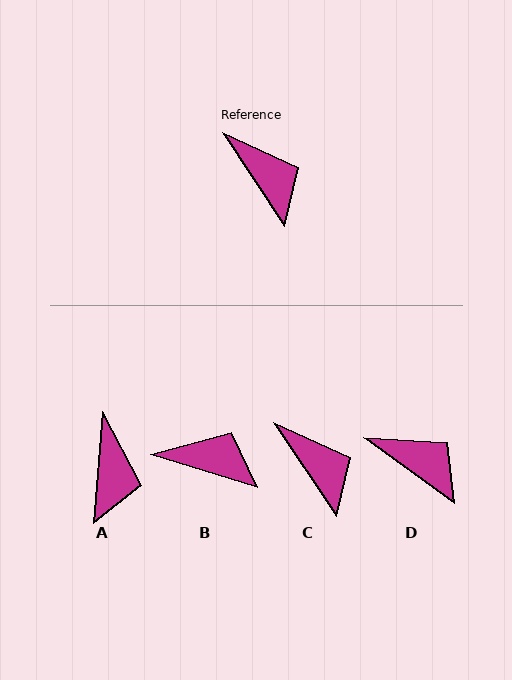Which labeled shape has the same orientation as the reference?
C.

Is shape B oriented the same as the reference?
No, it is off by about 39 degrees.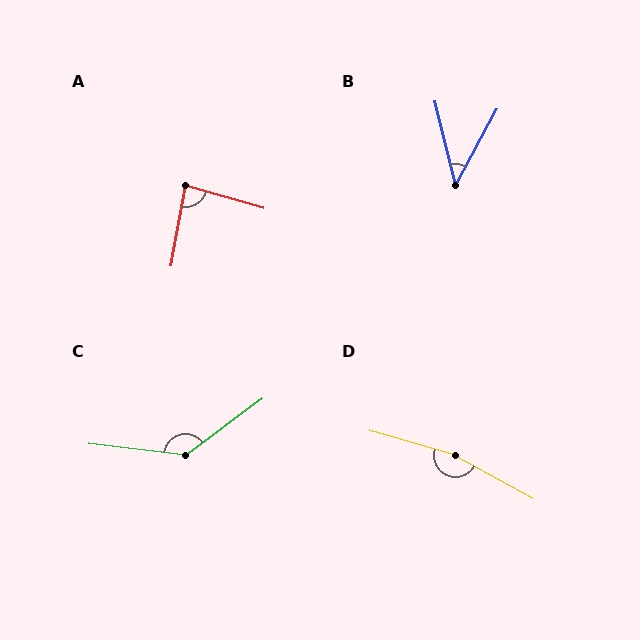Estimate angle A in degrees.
Approximately 84 degrees.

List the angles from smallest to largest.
B (42°), A (84°), C (136°), D (168°).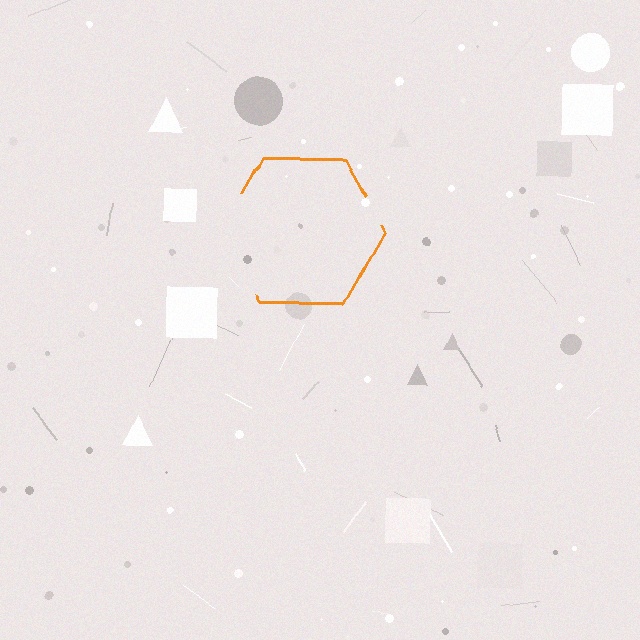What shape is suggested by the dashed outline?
The dashed outline suggests a hexagon.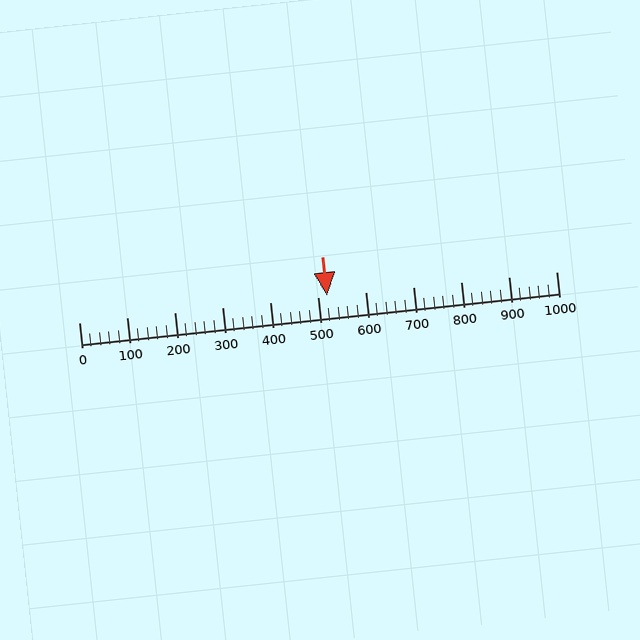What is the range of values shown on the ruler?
The ruler shows values from 0 to 1000.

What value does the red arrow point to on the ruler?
The red arrow points to approximately 520.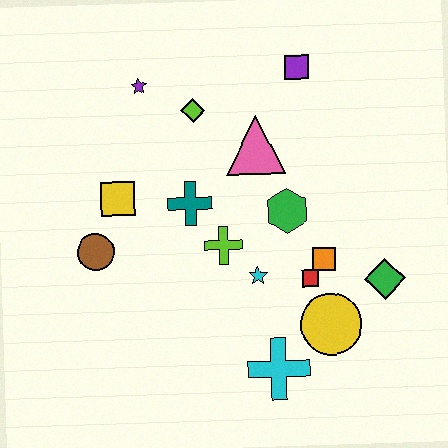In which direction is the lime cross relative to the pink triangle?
The lime cross is below the pink triangle.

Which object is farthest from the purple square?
The cyan cross is farthest from the purple square.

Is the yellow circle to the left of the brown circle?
No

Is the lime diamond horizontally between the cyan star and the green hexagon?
No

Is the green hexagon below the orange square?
No